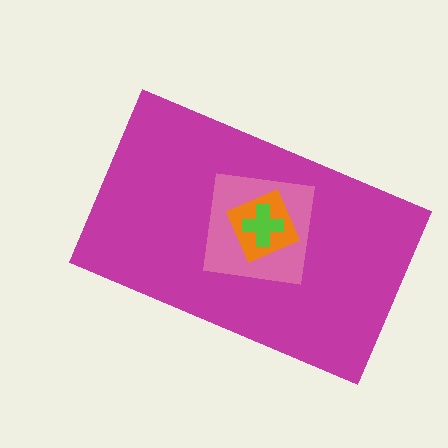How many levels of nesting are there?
4.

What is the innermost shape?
The lime cross.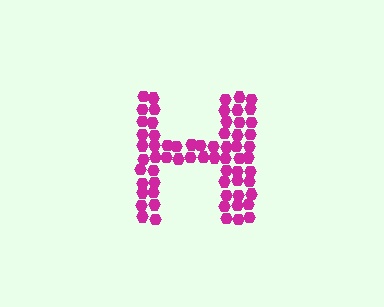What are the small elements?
The small elements are hexagons.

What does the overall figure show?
The overall figure shows the letter H.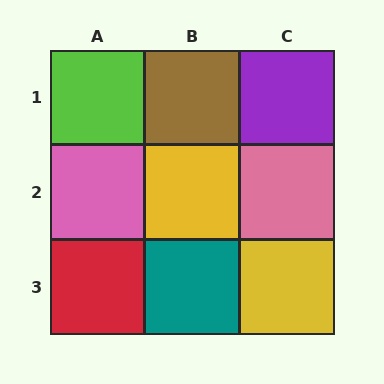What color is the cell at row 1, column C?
Purple.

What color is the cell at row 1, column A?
Lime.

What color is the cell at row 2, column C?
Pink.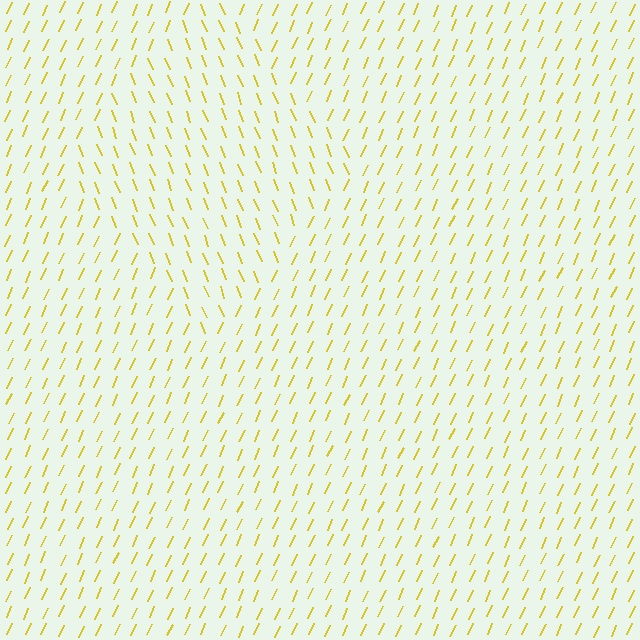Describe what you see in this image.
The image is filled with small yellow line segments. A diamond region in the image has lines oriented differently from the surrounding lines, creating a visible texture boundary.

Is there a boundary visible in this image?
Yes, there is a texture boundary formed by a change in line orientation.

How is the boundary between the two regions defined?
The boundary is defined purely by a change in line orientation (approximately 45 degrees difference). All lines are the same color and thickness.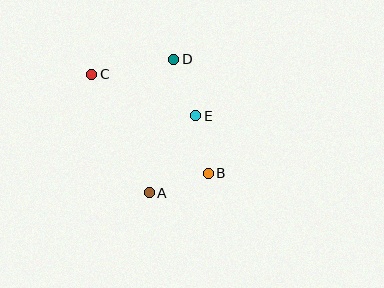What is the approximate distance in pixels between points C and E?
The distance between C and E is approximately 112 pixels.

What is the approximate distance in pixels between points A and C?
The distance between A and C is approximately 132 pixels.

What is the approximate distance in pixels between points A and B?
The distance between A and B is approximately 62 pixels.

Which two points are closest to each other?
Points B and E are closest to each other.